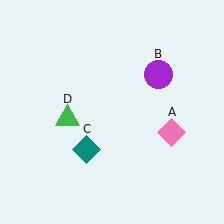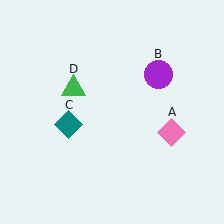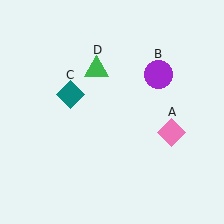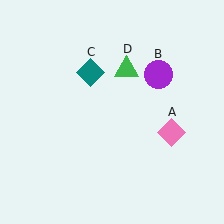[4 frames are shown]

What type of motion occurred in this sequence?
The teal diamond (object C), green triangle (object D) rotated clockwise around the center of the scene.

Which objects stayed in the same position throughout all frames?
Pink diamond (object A) and purple circle (object B) remained stationary.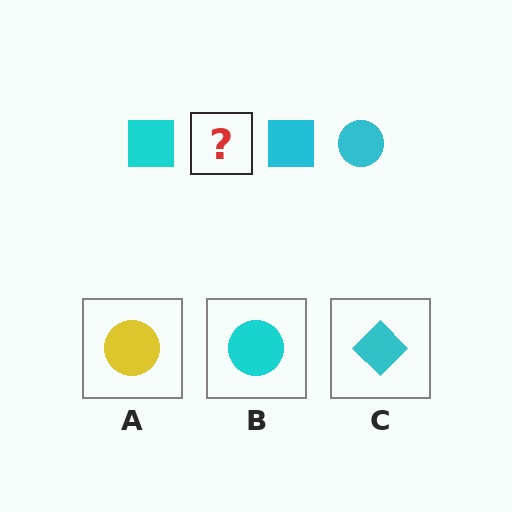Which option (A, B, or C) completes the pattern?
B.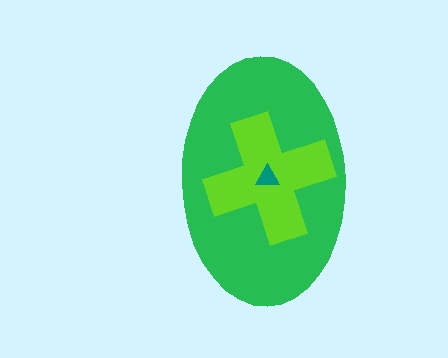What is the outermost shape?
The green ellipse.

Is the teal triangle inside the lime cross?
Yes.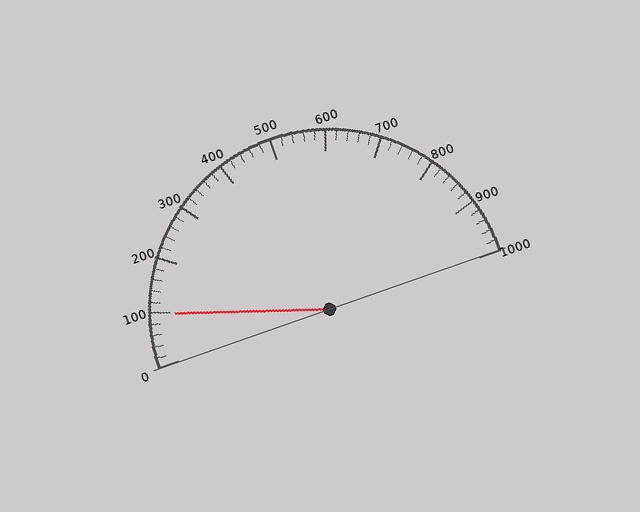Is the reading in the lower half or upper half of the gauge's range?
The reading is in the lower half of the range (0 to 1000).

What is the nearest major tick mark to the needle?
The nearest major tick mark is 100.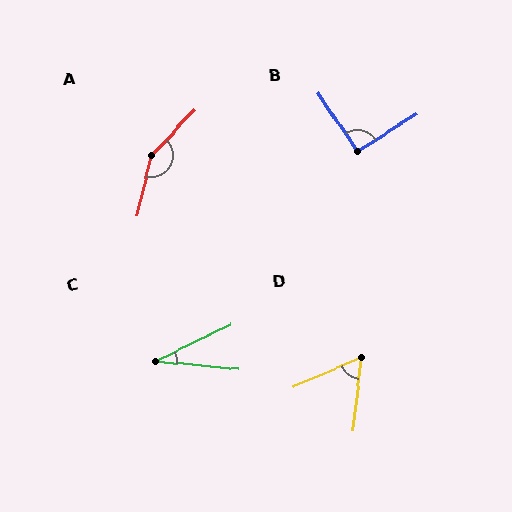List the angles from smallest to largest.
C (32°), D (60°), B (92°), A (149°).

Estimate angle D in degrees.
Approximately 60 degrees.